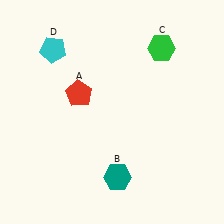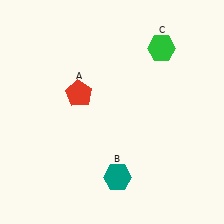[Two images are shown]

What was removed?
The cyan pentagon (D) was removed in Image 2.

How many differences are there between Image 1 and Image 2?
There is 1 difference between the two images.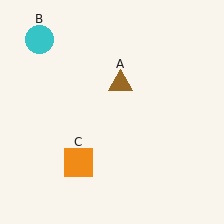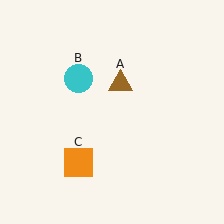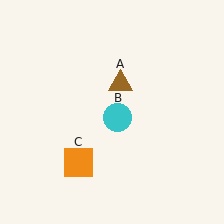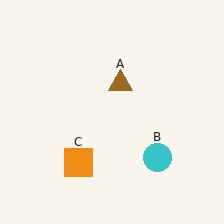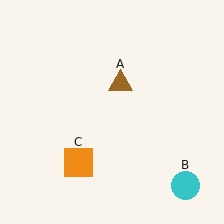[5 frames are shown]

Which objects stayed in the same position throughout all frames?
Brown triangle (object A) and orange square (object C) remained stationary.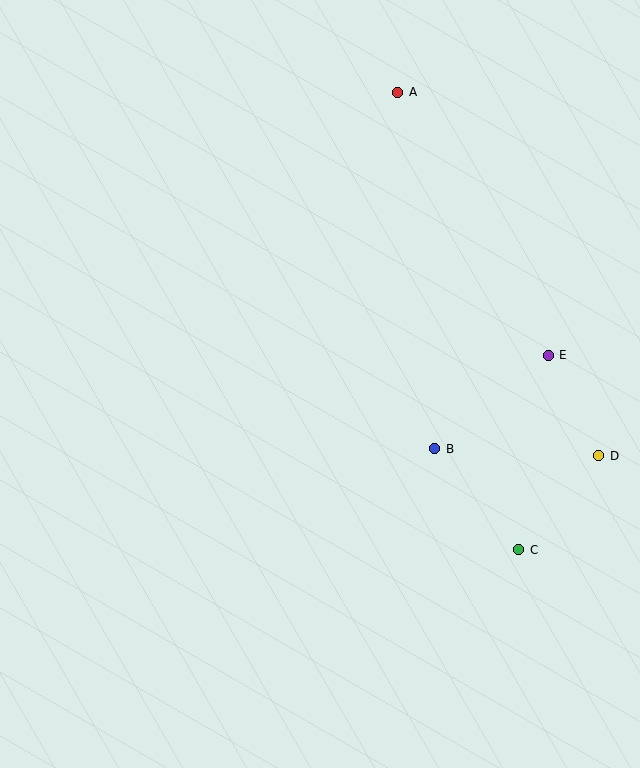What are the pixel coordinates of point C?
Point C is at (519, 550).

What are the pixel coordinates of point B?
Point B is at (435, 449).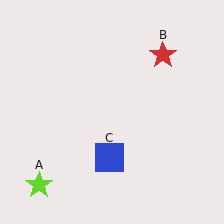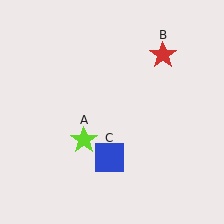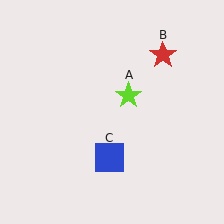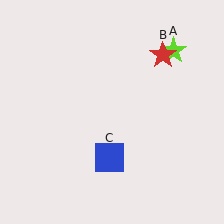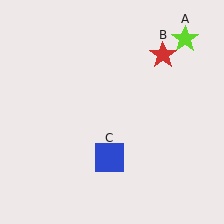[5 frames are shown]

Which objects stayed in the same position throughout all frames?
Red star (object B) and blue square (object C) remained stationary.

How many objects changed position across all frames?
1 object changed position: lime star (object A).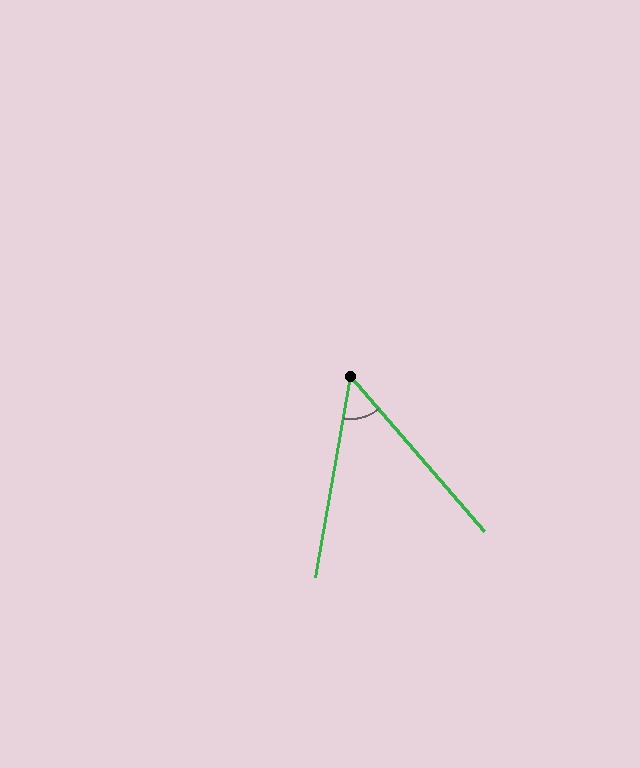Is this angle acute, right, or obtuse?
It is acute.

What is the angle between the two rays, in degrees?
Approximately 51 degrees.